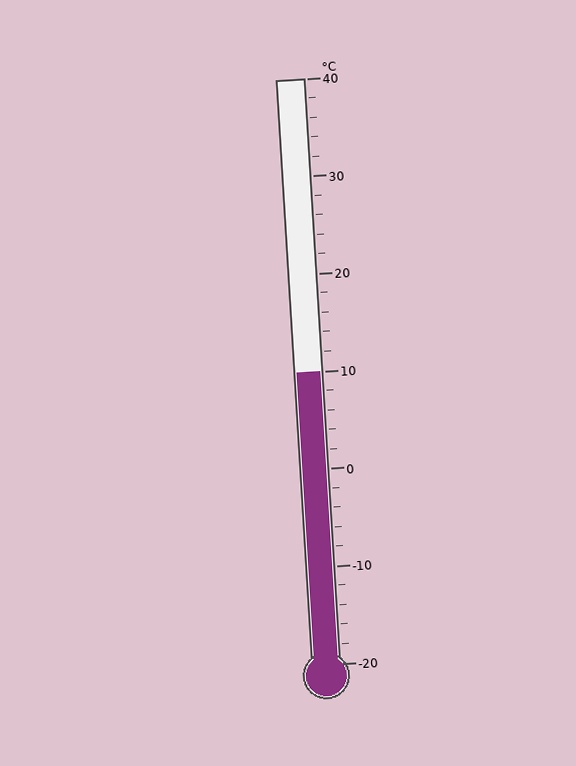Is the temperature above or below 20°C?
The temperature is below 20°C.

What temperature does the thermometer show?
The thermometer shows approximately 10°C.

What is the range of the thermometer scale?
The thermometer scale ranges from -20°C to 40°C.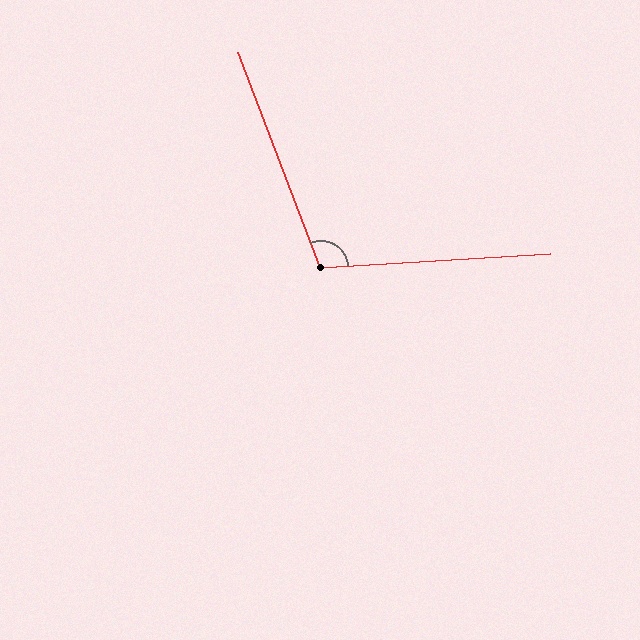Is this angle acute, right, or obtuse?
It is obtuse.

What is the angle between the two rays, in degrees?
Approximately 107 degrees.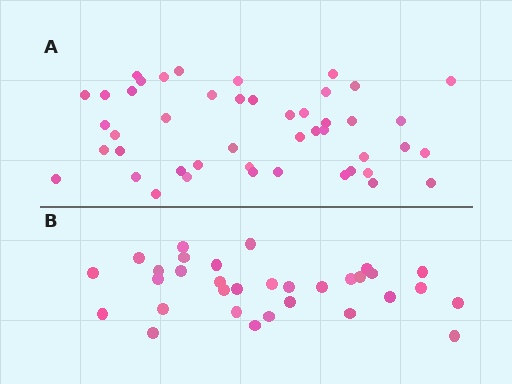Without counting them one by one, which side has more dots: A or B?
Region A (the top region) has more dots.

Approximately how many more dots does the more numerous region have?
Region A has approximately 15 more dots than region B.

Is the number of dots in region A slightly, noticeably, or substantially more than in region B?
Region A has noticeably more, but not dramatically so. The ratio is roughly 1.4 to 1.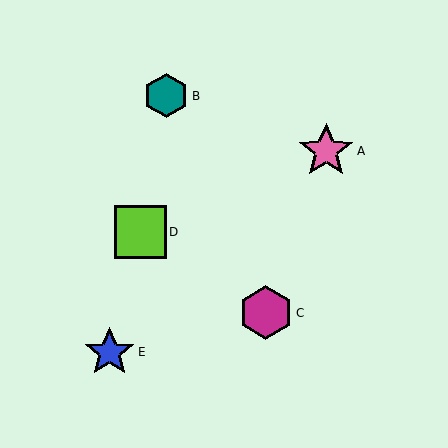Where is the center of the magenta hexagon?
The center of the magenta hexagon is at (266, 313).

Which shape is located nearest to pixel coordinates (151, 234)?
The lime square (labeled D) at (140, 232) is nearest to that location.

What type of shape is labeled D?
Shape D is a lime square.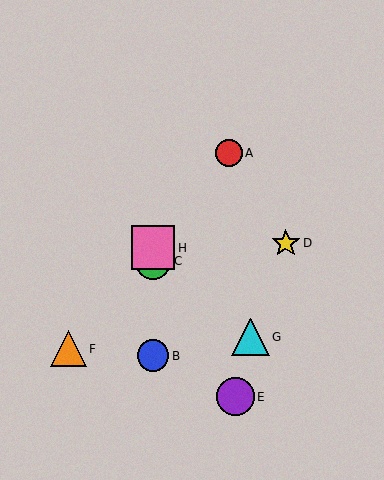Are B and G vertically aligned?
No, B is at x≈153 and G is at x≈251.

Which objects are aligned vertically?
Objects B, C, H are aligned vertically.